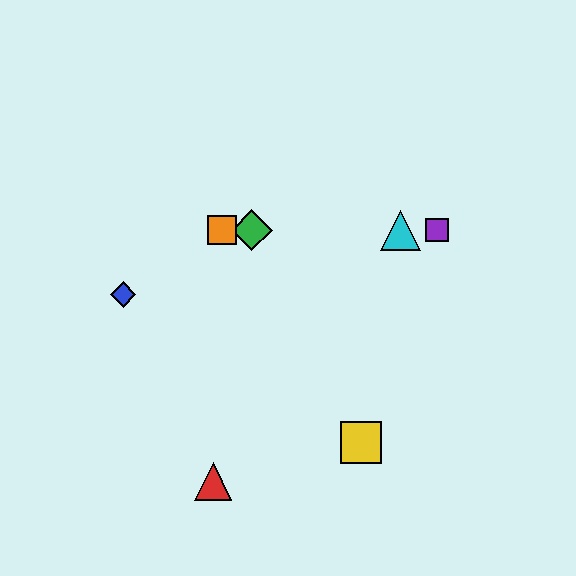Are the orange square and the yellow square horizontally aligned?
No, the orange square is at y≈230 and the yellow square is at y≈442.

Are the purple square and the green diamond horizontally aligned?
Yes, both are at y≈230.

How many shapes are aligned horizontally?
4 shapes (the green diamond, the purple square, the orange square, the cyan triangle) are aligned horizontally.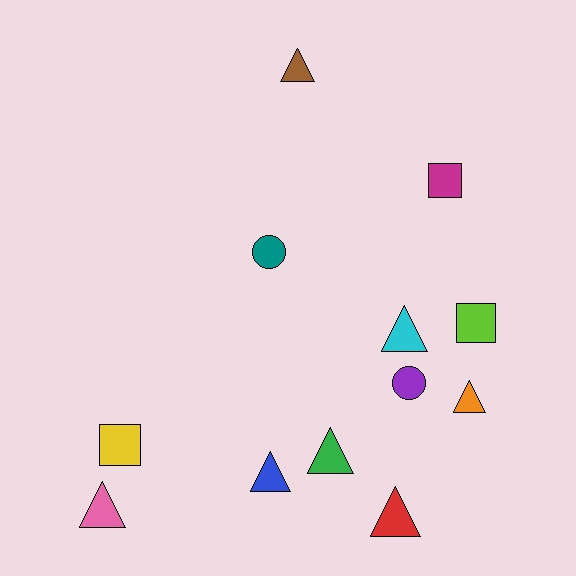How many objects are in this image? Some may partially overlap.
There are 12 objects.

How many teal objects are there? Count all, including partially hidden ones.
There is 1 teal object.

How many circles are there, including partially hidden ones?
There are 2 circles.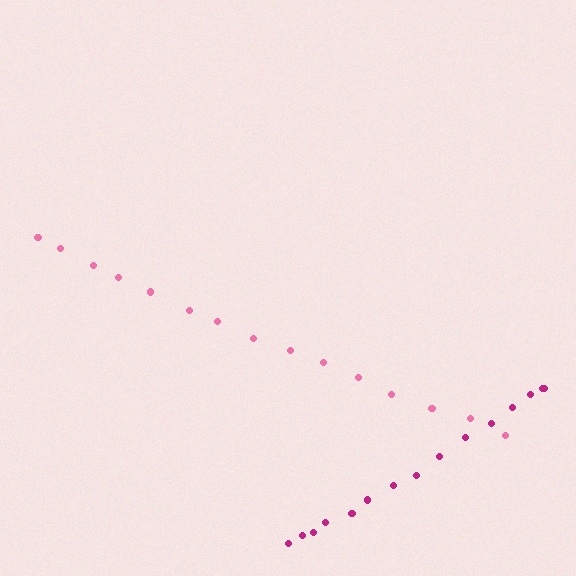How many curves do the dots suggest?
There are 2 distinct paths.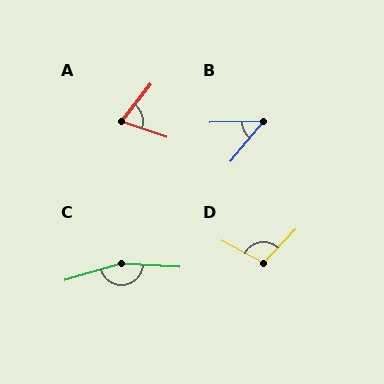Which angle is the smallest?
B, at approximately 49 degrees.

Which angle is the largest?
C, at approximately 161 degrees.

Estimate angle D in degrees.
Approximately 105 degrees.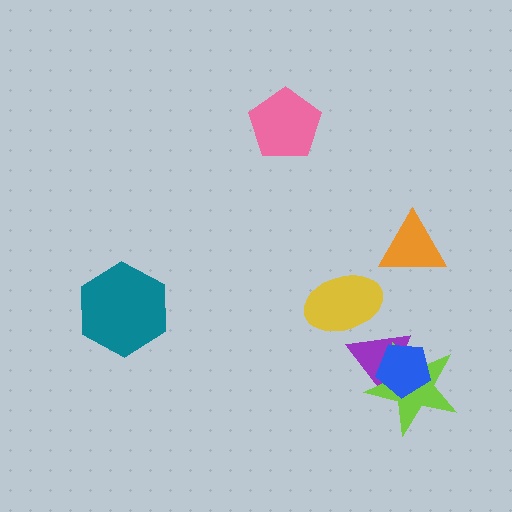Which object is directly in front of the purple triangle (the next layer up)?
The lime star is directly in front of the purple triangle.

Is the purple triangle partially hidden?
Yes, it is partially covered by another shape.